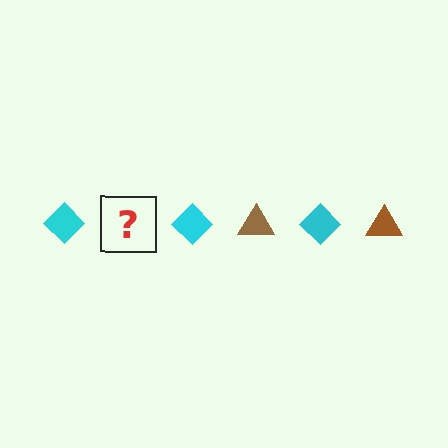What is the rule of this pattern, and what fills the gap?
The rule is that the pattern alternates between cyan diamond and brown triangle. The gap should be filled with a brown triangle.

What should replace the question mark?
The question mark should be replaced with a brown triangle.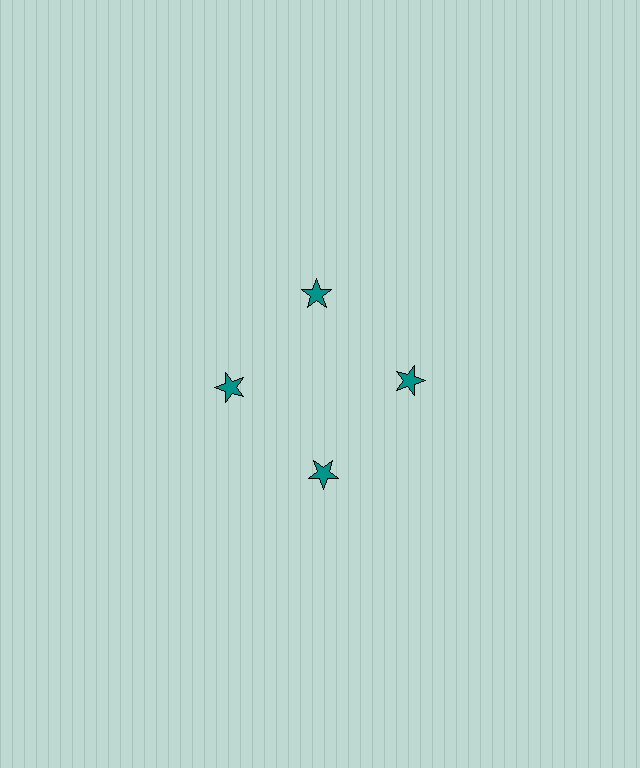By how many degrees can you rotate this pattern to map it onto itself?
The pattern maps onto itself every 90 degrees of rotation.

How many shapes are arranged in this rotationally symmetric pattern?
There are 4 shapes, arranged in 4 groups of 1.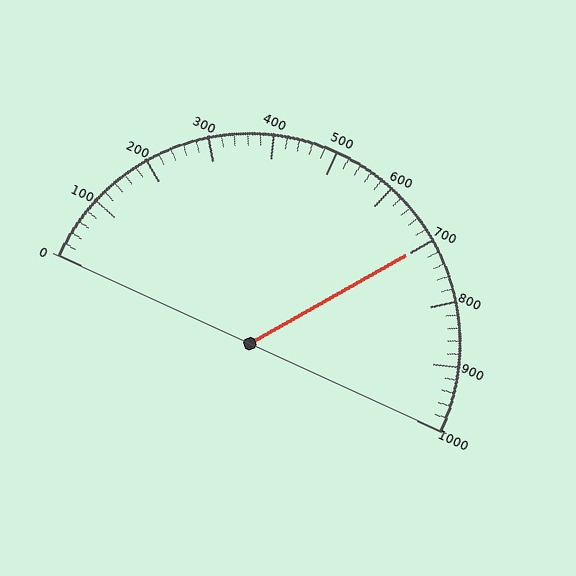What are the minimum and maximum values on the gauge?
The gauge ranges from 0 to 1000.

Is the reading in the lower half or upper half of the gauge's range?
The reading is in the upper half of the range (0 to 1000).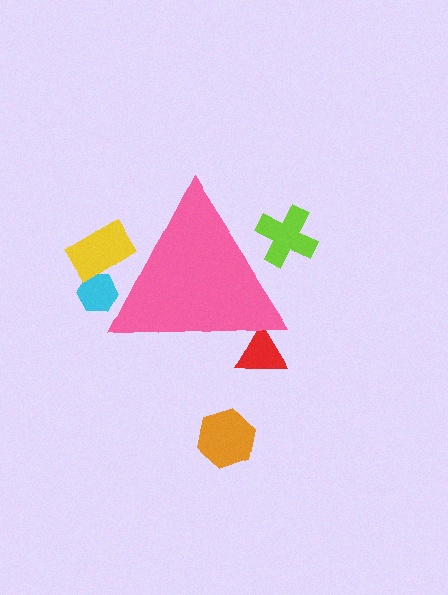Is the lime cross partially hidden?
Yes, the lime cross is partially hidden behind the pink triangle.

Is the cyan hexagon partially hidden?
Yes, the cyan hexagon is partially hidden behind the pink triangle.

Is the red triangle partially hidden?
Yes, the red triangle is partially hidden behind the pink triangle.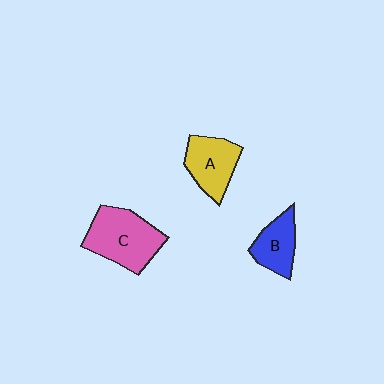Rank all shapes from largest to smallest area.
From largest to smallest: C (pink), A (yellow), B (blue).